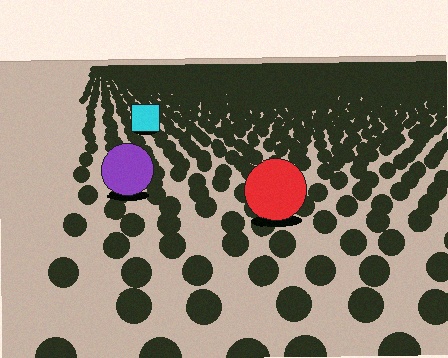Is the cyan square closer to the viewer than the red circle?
No. The red circle is closer — you can tell from the texture gradient: the ground texture is coarser near it.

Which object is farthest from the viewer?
The cyan square is farthest from the viewer. It appears smaller and the ground texture around it is denser.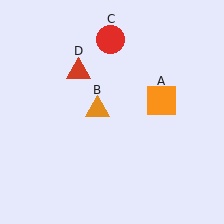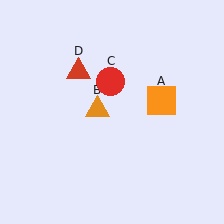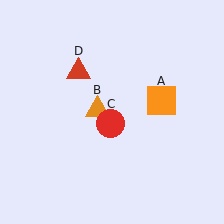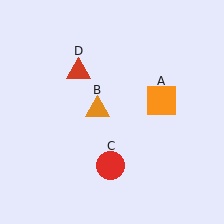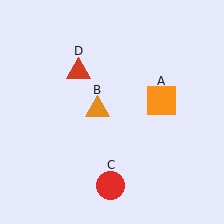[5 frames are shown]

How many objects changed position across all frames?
1 object changed position: red circle (object C).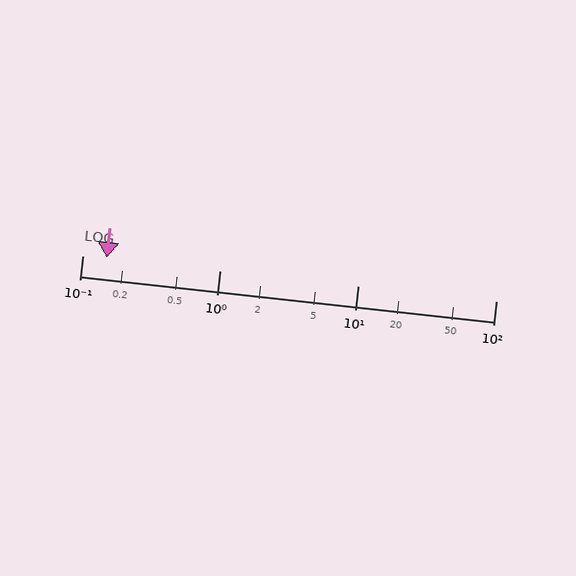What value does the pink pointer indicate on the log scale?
The pointer indicates approximately 0.15.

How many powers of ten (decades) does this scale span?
The scale spans 3 decades, from 0.1 to 100.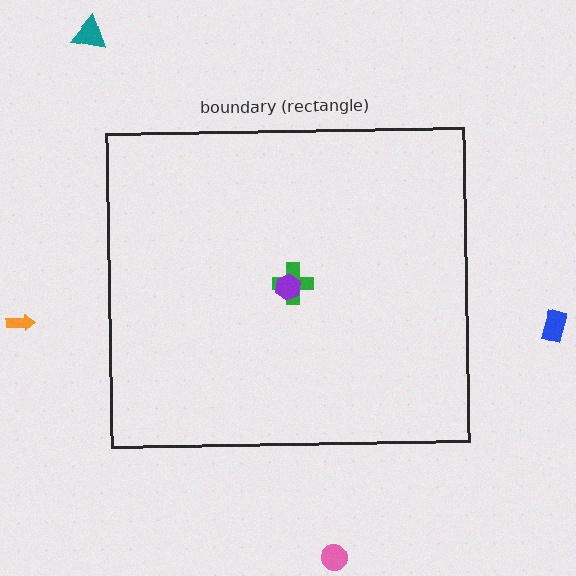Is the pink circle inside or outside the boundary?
Outside.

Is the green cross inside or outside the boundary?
Inside.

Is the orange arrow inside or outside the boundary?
Outside.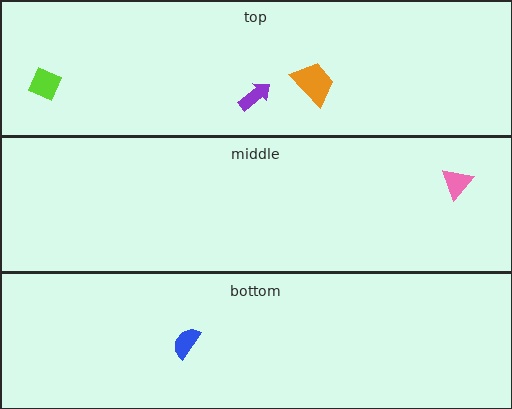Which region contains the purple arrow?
The top region.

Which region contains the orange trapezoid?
The top region.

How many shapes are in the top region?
3.